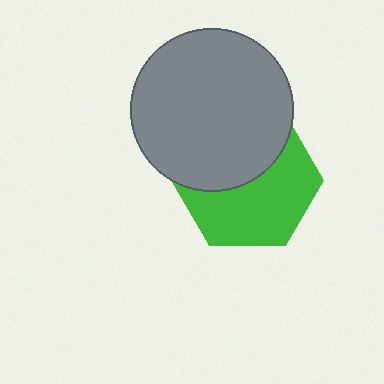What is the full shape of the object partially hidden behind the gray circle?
The partially hidden object is a green hexagon.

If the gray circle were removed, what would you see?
You would see the complete green hexagon.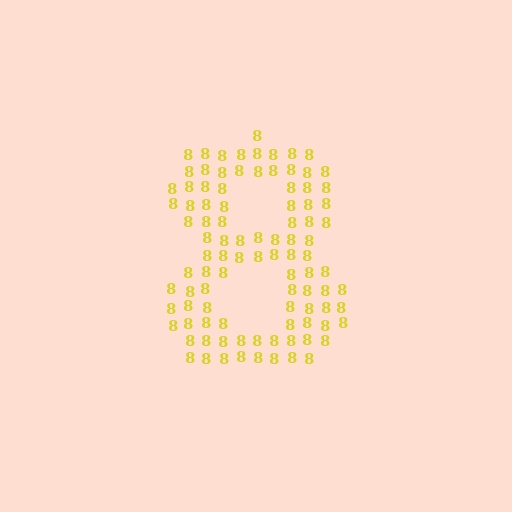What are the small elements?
The small elements are digit 8's.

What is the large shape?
The large shape is the digit 8.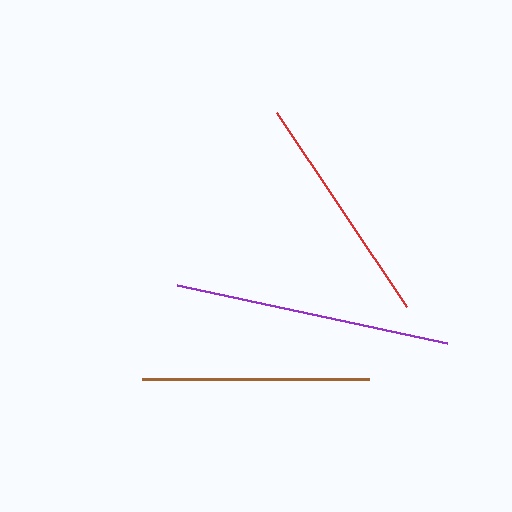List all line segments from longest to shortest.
From longest to shortest: purple, red, brown.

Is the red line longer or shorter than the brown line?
The red line is longer than the brown line.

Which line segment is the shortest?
The brown line is the shortest at approximately 227 pixels.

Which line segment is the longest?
The purple line is the longest at approximately 276 pixels.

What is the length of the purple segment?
The purple segment is approximately 276 pixels long.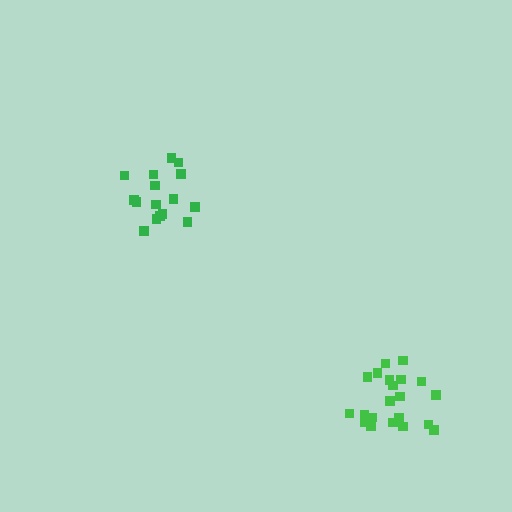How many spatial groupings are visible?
There are 2 spatial groupings.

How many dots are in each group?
Group 1: 21 dots, Group 2: 16 dots (37 total).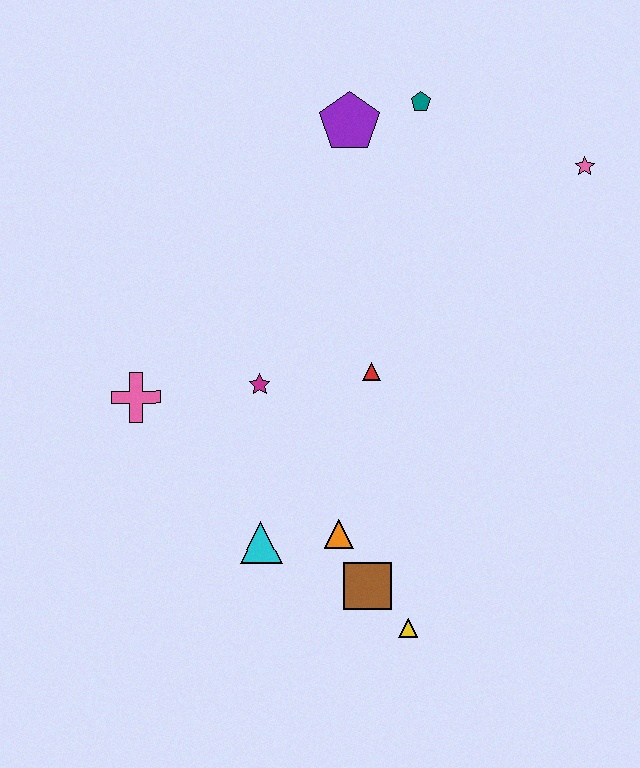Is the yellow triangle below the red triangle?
Yes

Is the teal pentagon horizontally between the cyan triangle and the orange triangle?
No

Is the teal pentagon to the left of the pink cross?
No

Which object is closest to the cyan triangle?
The orange triangle is closest to the cyan triangle.